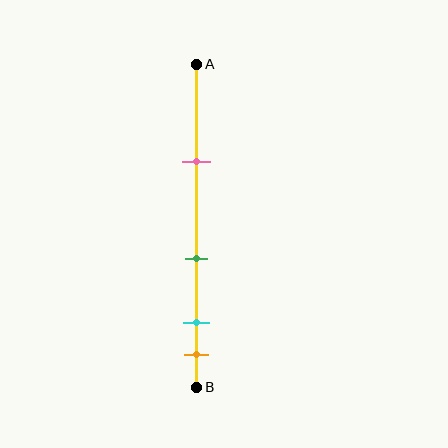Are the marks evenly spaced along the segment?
No, the marks are not evenly spaced.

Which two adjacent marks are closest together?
The cyan and orange marks are the closest adjacent pair.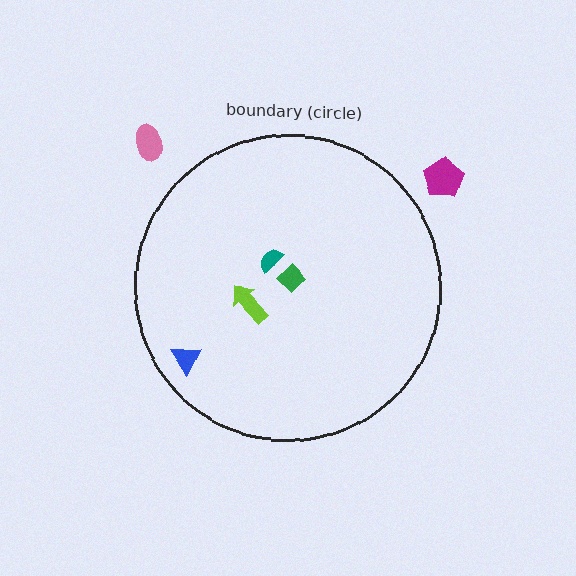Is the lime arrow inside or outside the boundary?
Inside.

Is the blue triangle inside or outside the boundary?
Inside.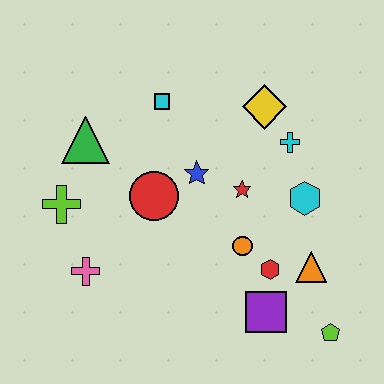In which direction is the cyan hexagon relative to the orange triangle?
The cyan hexagon is above the orange triangle.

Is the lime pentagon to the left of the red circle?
No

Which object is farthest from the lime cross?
The lime pentagon is farthest from the lime cross.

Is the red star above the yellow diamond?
No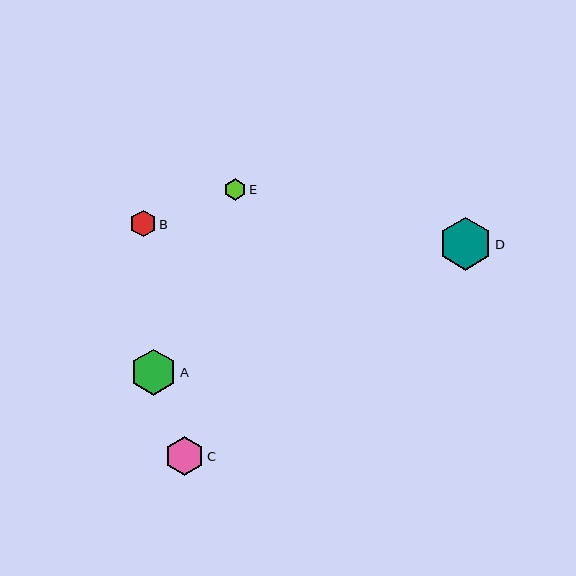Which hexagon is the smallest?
Hexagon E is the smallest with a size of approximately 21 pixels.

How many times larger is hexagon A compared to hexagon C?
Hexagon A is approximately 1.2 times the size of hexagon C.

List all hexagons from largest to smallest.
From largest to smallest: D, A, C, B, E.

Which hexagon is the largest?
Hexagon D is the largest with a size of approximately 53 pixels.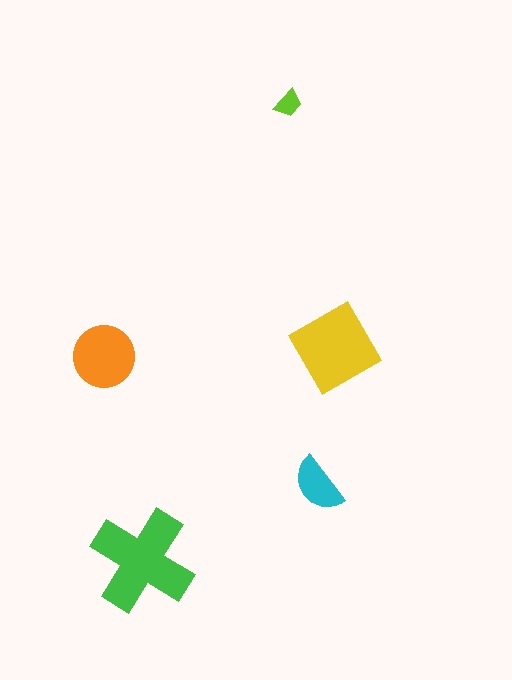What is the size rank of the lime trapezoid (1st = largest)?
5th.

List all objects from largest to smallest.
The green cross, the yellow diamond, the orange circle, the cyan semicircle, the lime trapezoid.